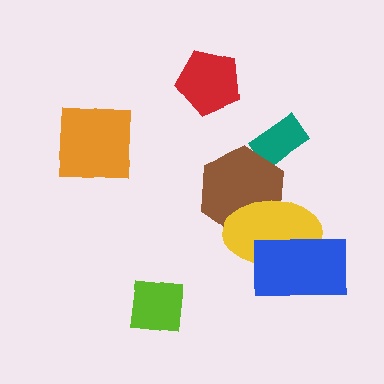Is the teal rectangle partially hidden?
Yes, it is partially covered by another shape.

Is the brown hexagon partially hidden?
Yes, it is partially covered by another shape.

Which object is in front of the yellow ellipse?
The blue rectangle is in front of the yellow ellipse.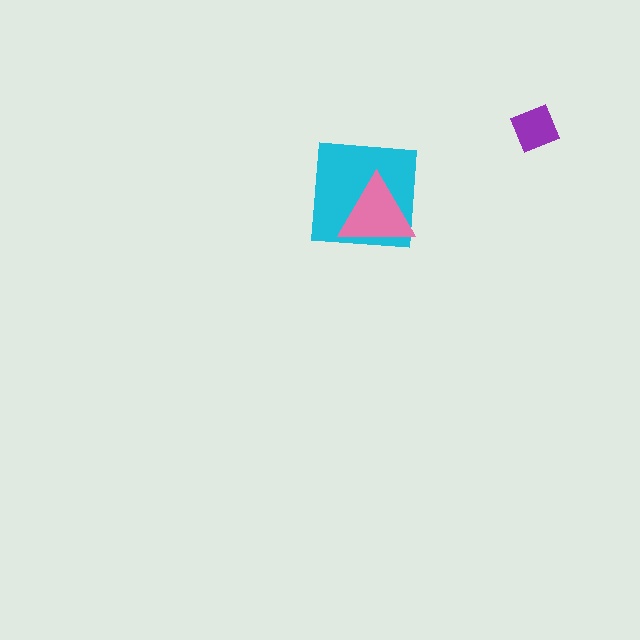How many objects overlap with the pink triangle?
1 object overlaps with the pink triangle.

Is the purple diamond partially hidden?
No, no other shape covers it.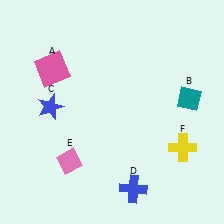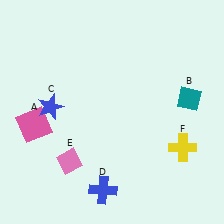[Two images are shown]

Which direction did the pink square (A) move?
The pink square (A) moved down.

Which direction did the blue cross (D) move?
The blue cross (D) moved left.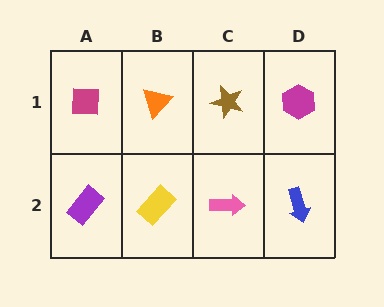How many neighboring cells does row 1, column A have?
2.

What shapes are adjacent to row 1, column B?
A yellow rectangle (row 2, column B), a magenta square (row 1, column A), a brown star (row 1, column C).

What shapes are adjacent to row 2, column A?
A magenta square (row 1, column A), a yellow rectangle (row 2, column B).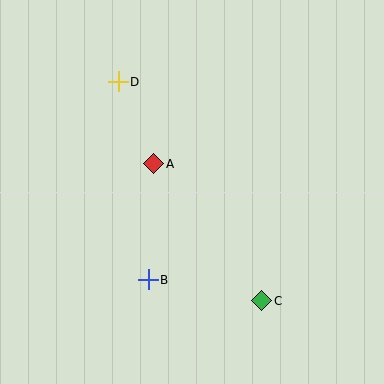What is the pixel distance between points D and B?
The distance between D and B is 200 pixels.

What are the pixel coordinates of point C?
Point C is at (262, 301).